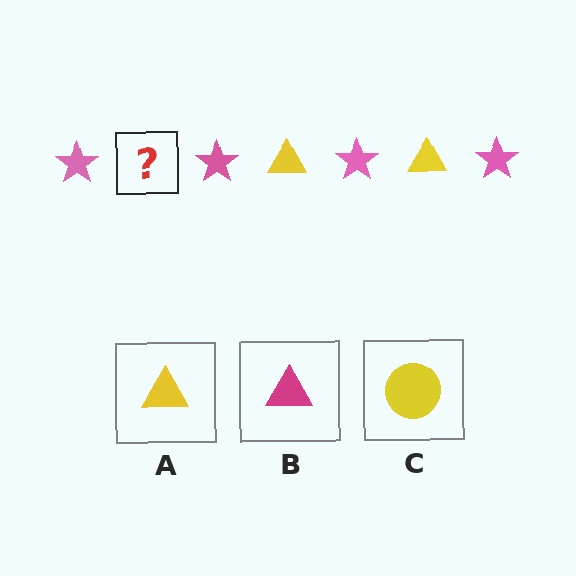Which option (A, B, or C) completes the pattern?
A.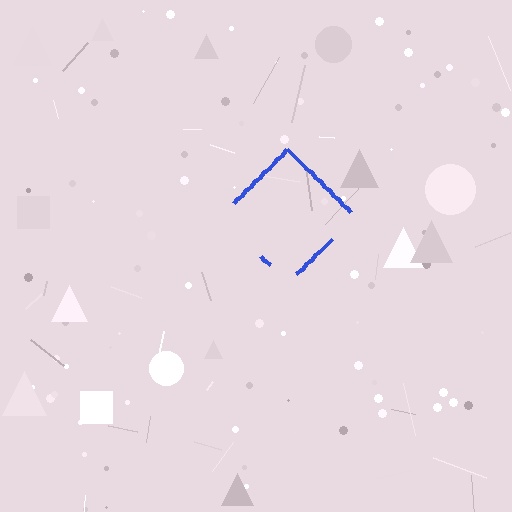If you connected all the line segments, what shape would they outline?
They would outline a diamond.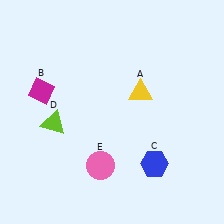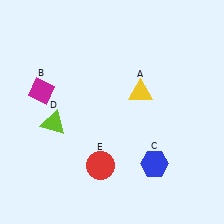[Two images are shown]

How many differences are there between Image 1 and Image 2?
There is 1 difference between the two images.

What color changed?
The circle (E) changed from pink in Image 1 to red in Image 2.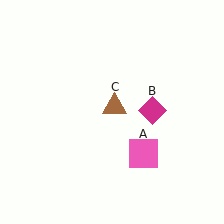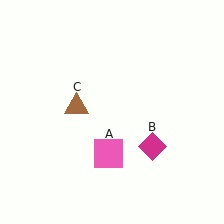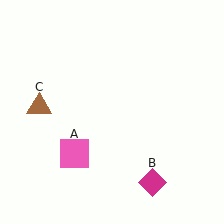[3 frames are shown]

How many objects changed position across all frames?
3 objects changed position: pink square (object A), magenta diamond (object B), brown triangle (object C).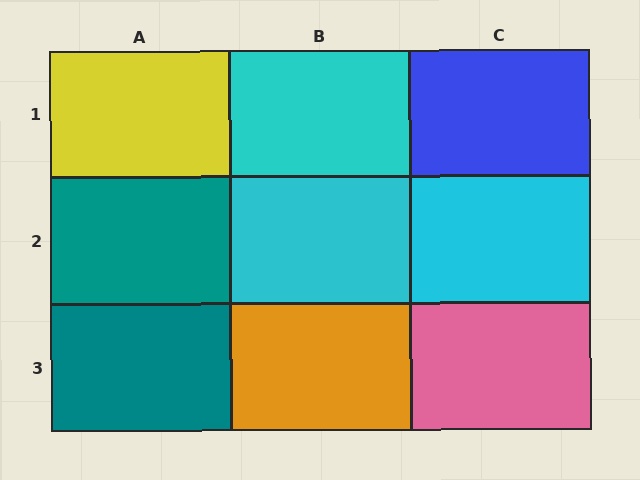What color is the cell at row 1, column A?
Yellow.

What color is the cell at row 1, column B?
Cyan.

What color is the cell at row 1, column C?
Blue.